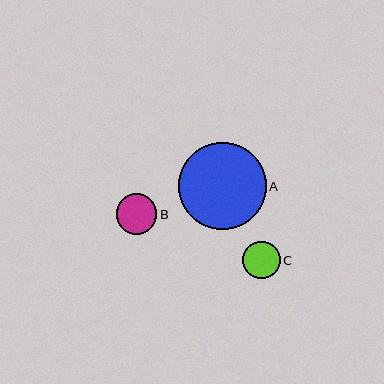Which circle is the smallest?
Circle C is the smallest with a size of approximately 38 pixels.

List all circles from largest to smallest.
From largest to smallest: A, B, C.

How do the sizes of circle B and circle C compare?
Circle B and circle C are approximately the same size.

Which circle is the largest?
Circle A is the largest with a size of approximately 87 pixels.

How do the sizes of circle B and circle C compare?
Circle B and circle C are approximately the same size.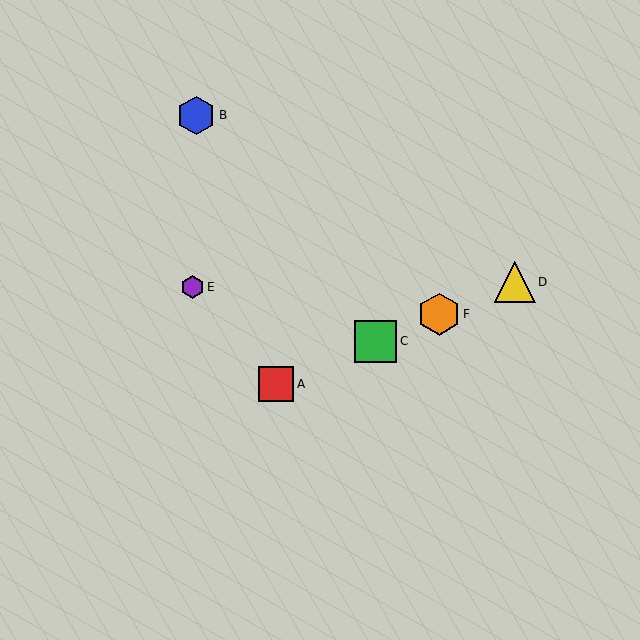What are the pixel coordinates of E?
Object E is at (193, 287).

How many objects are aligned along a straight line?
4 objects (A, C, D, F) are aligned along a straight line.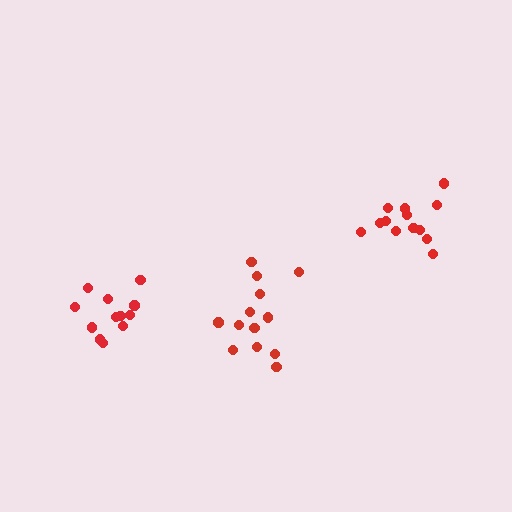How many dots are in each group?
Group 1: 12 dots, Group 2: 13 dots, Group 3: 13 dots (38 total).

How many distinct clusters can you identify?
There are 3 distinct clusters.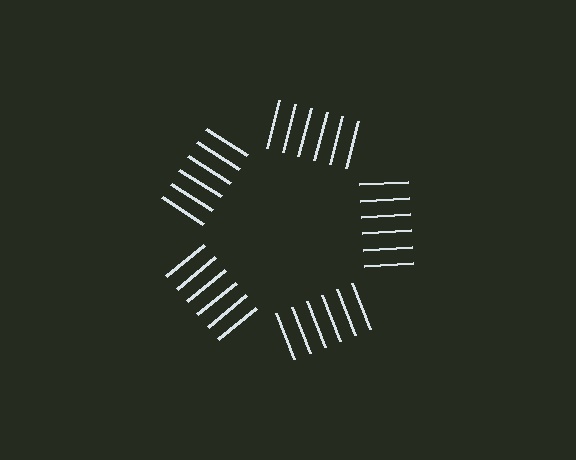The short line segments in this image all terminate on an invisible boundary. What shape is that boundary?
An illusory pentagon — the line segments terminate on its edges but no continuous stroke is drawn.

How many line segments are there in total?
30 — 6 along each of the 5 edges.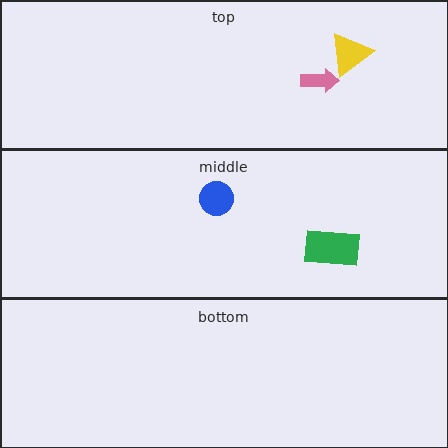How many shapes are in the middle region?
2.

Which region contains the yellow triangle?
The top region.